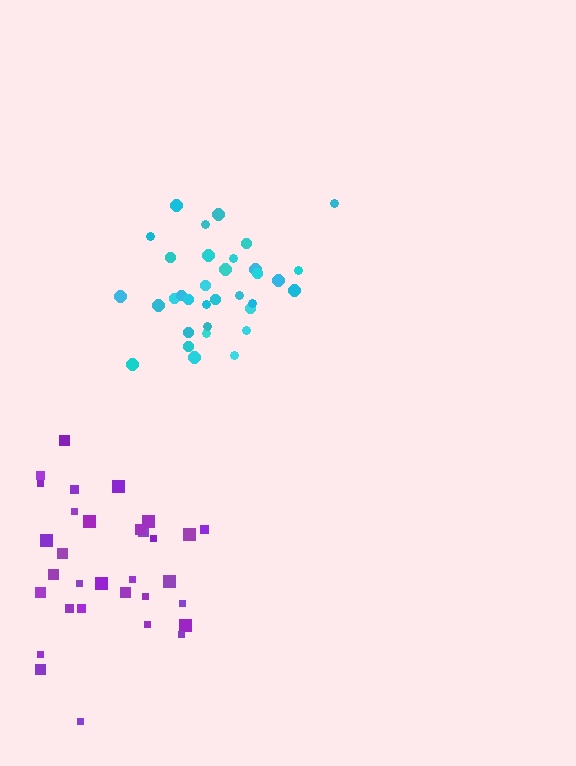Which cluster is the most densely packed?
Cyan.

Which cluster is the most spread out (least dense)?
Purple.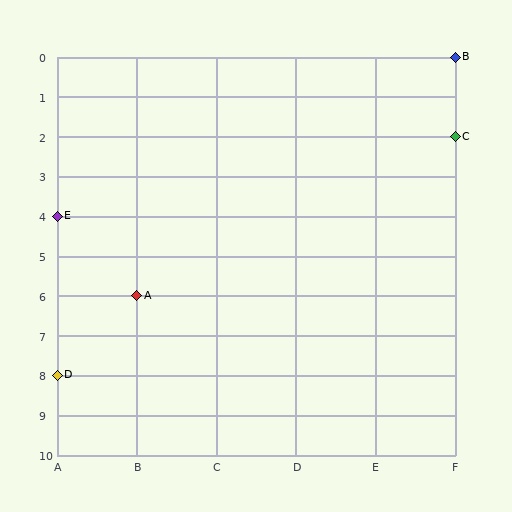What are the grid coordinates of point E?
Point E is at grid coordinates (A, 4).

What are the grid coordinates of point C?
Point C is at grid coordinates (F, 2).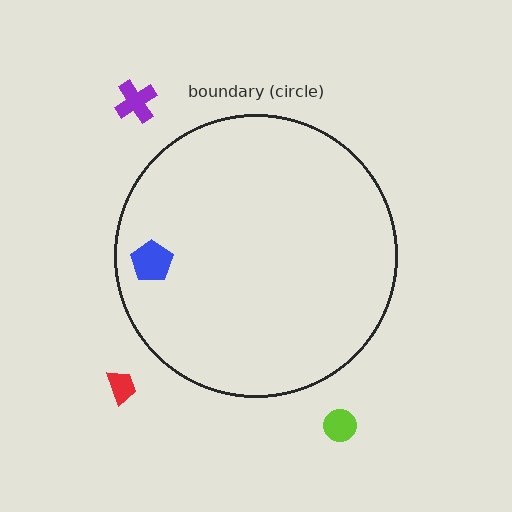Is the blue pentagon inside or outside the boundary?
Inside.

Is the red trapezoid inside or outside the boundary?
Outside.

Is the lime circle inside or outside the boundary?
Outside.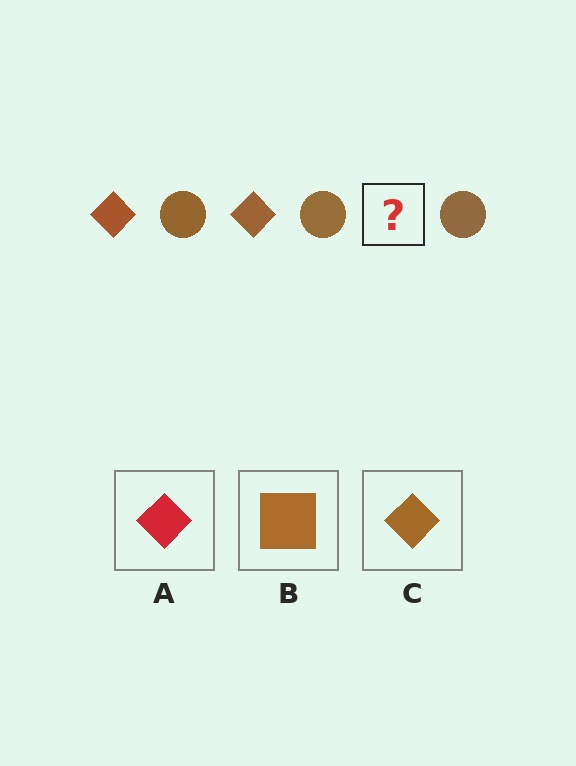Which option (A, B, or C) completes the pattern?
C.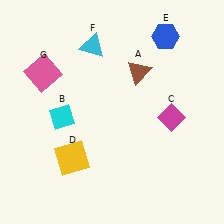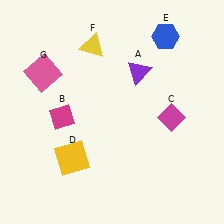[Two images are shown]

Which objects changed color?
A changed from brown to purple. B changed from cyan to magenta. F changed from cyan to yellow.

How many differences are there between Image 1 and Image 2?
There are 3 differences between the two images.